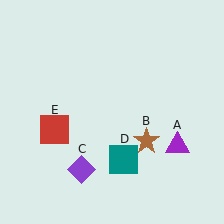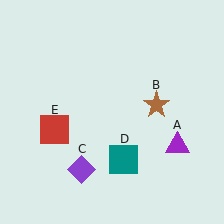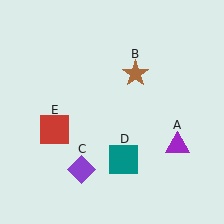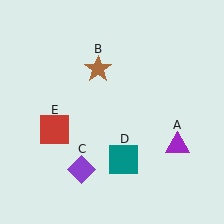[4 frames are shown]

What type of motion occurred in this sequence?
The brown star (object B) rotated counterclockwise around the center of the scene.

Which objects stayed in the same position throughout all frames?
Purple triangle (object A) and purple diamond (object C) and teal square (object D) and red square (object E) remained stationary.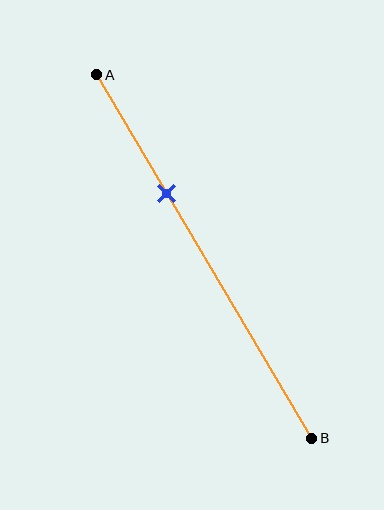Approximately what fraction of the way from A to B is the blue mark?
The blue mark is approximately 35% of the way from A to B.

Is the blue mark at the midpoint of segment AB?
No, the mark is at about 35% from A, not at the 50% midpoint.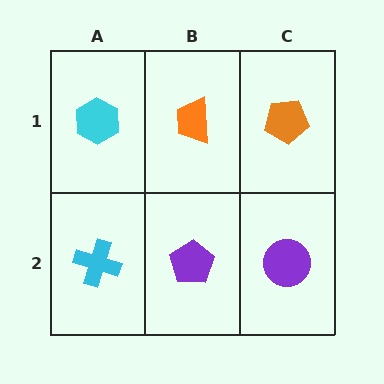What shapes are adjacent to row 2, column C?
An orange pentagon (row 1, column C), a purple pentagon (row 2, column B).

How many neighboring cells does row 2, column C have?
2.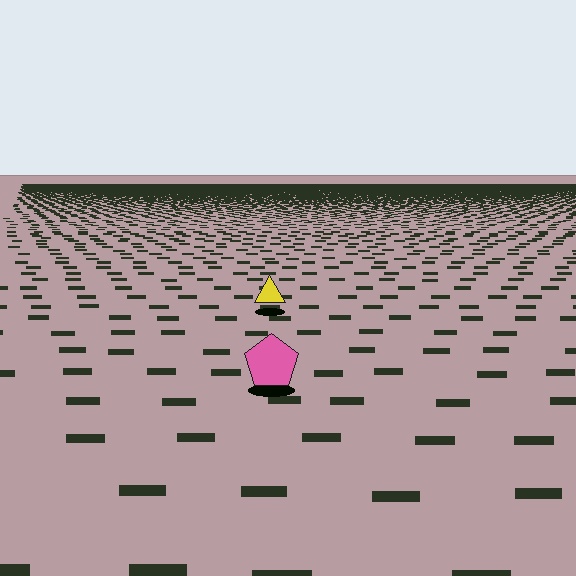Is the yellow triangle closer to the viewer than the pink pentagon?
No. The pink pentagon is closer — you can tell from the texture gradient: the ground texture is coarser near it.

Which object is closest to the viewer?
The pink pentagon is closest. The texture marks near it are larger and more spread out.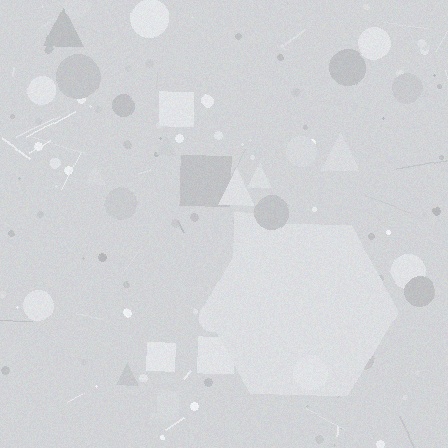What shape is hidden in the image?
A hexagon is hidden in the image.